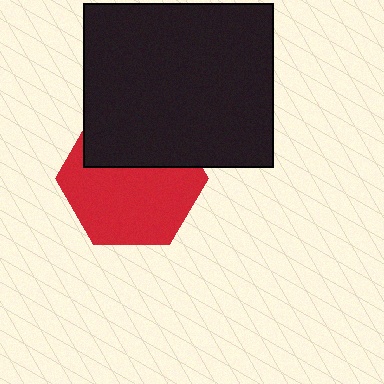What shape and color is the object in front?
The object in front is a black rectangle.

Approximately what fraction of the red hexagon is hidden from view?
Roughly 37% of the red hexagon is hidden behind the black rectangle.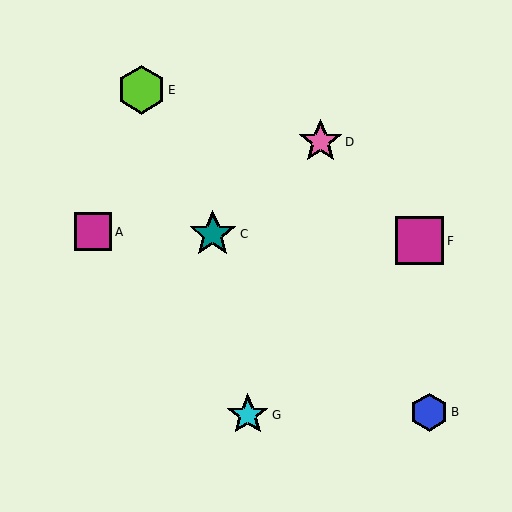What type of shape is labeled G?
Shape G is a cyan star.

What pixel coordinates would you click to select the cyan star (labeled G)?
Click at (248, 415) to select the cyan star G.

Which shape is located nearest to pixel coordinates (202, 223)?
The teal star (labeled C) at (213, 234) is nearest to that location.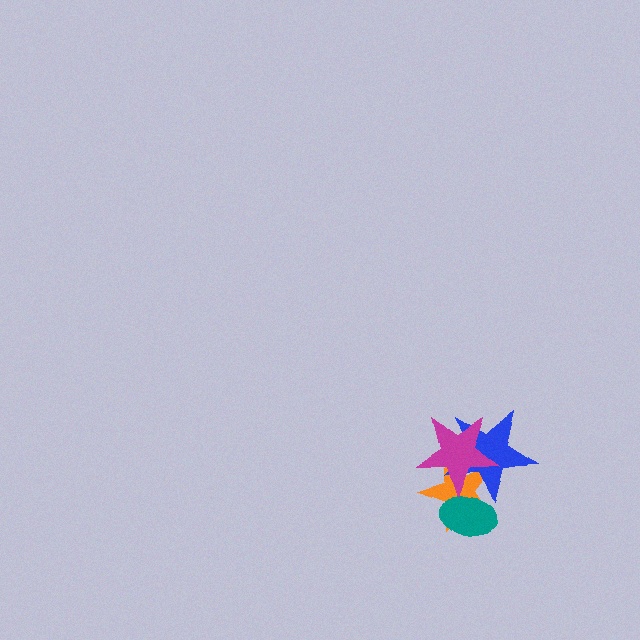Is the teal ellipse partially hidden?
Yes, it is partially covered by another shape.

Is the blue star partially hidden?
Yes, it is partially covered by another shape.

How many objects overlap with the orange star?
3 objects overlap with the orange star.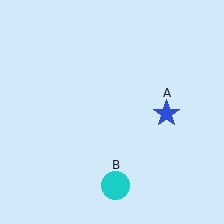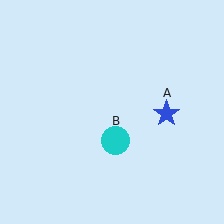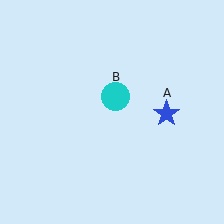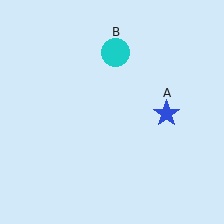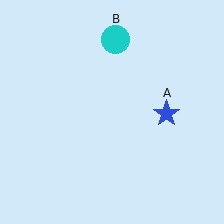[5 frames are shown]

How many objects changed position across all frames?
1 object changed position: cyan circle (object B).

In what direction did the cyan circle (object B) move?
The cyan circle (object B) moved up.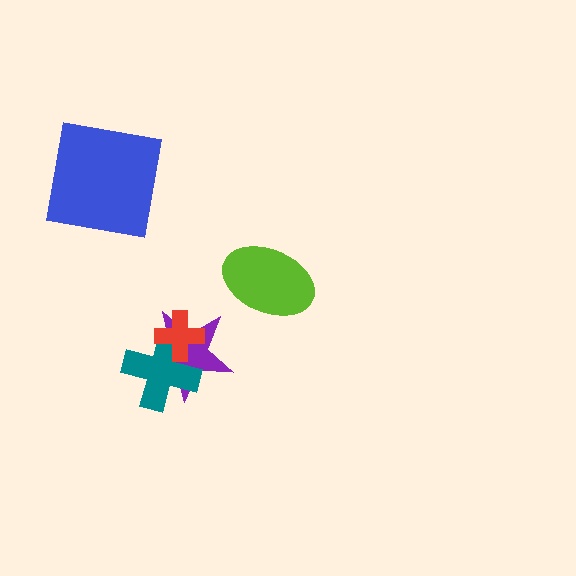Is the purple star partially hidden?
Yes, it is partially covered by another shape.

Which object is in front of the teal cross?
The red cross is in front of the teal cross.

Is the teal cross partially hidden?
Yes, it is partially covered by another shape.